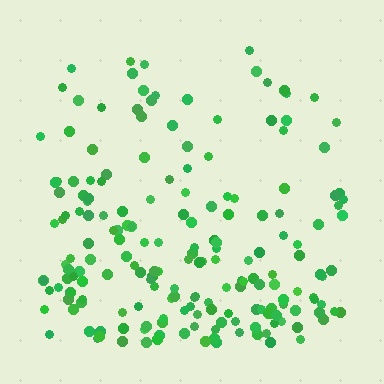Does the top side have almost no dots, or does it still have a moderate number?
Still a moderate number, just noticeably fewer than the bottom.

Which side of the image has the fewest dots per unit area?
The top.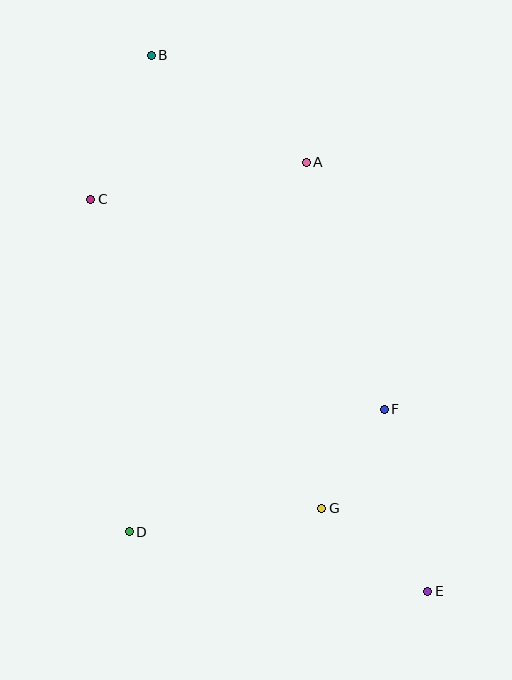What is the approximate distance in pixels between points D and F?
The distance between D and F is approximately 283 pixels.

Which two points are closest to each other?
Points F and G are closest to each other.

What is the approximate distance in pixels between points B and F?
The distance between B and F is approximately 424 pixels.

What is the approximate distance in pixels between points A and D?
The distance between A and D is approximately 410 pixels.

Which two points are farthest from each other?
Points B and E are farthest from each other.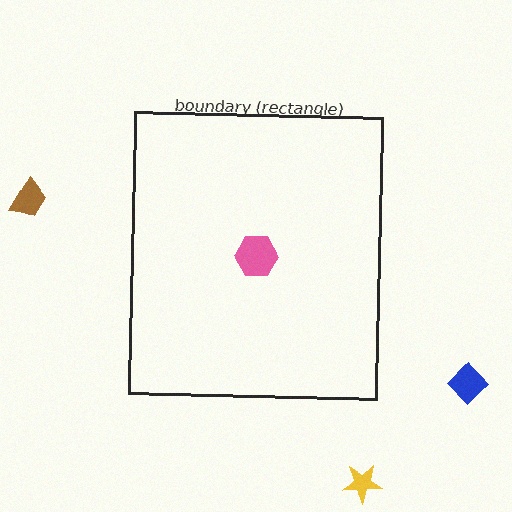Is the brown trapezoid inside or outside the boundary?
Outside.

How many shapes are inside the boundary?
1 inside, 3 outside.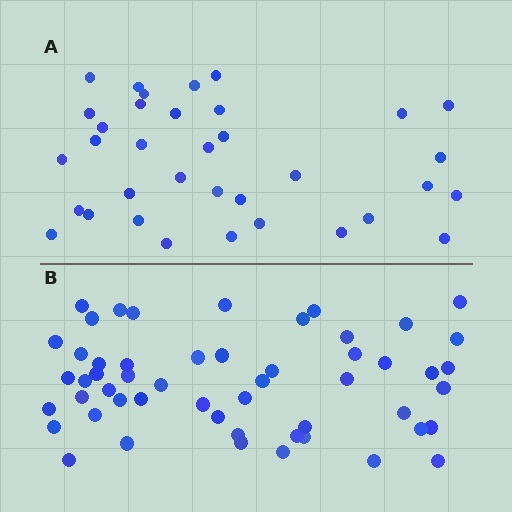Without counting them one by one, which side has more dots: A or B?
Region B (the bottom region) has more dots.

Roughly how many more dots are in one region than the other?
Region B has approximately 20 more dots than region A.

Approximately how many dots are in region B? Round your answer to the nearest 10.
About 50 dots. (The exact count is 53, which rounds to 50.)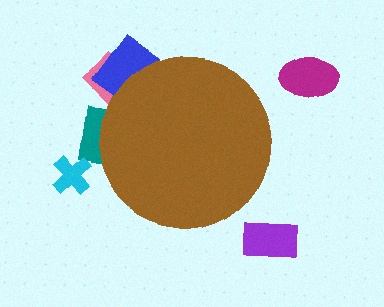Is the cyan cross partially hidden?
No, the cyan cross is fully visible.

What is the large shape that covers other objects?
A brown circle.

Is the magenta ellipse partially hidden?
No, the magenta ellipse is fully visible.